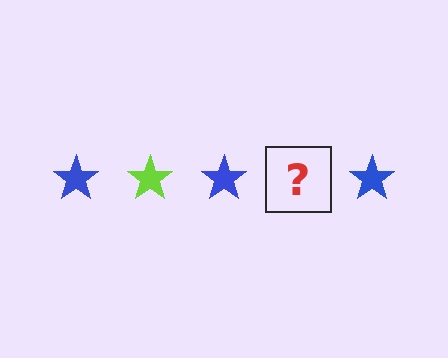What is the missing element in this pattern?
The missing element is a lime star.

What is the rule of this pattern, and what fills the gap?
The rule is that the pattern cycles through blue, lime stars. The gap should be filled with a lime star.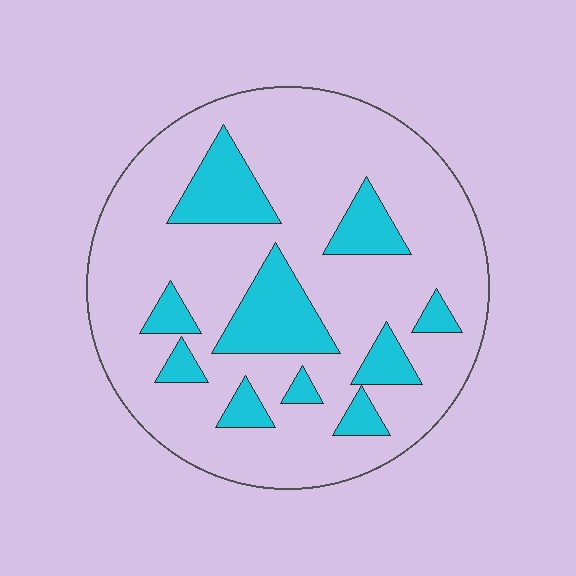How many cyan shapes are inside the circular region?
10.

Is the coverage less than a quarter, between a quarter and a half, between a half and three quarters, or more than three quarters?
Less than a quarter.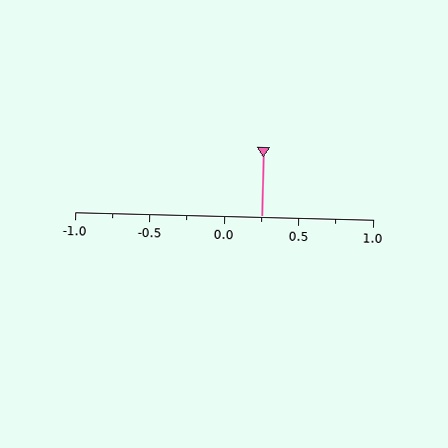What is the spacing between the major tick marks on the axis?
The major ticks are spaced 0.5 apart.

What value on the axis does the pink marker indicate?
The marker indicates approximately 0.25.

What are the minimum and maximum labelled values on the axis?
The axis runs from -1.0 to 1.0.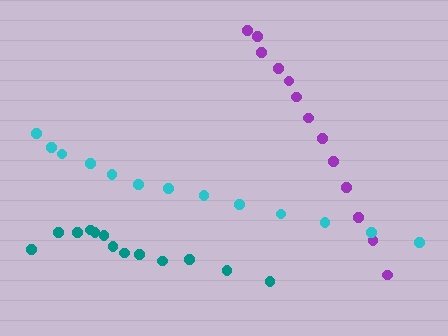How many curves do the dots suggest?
There are 3 distinct paths.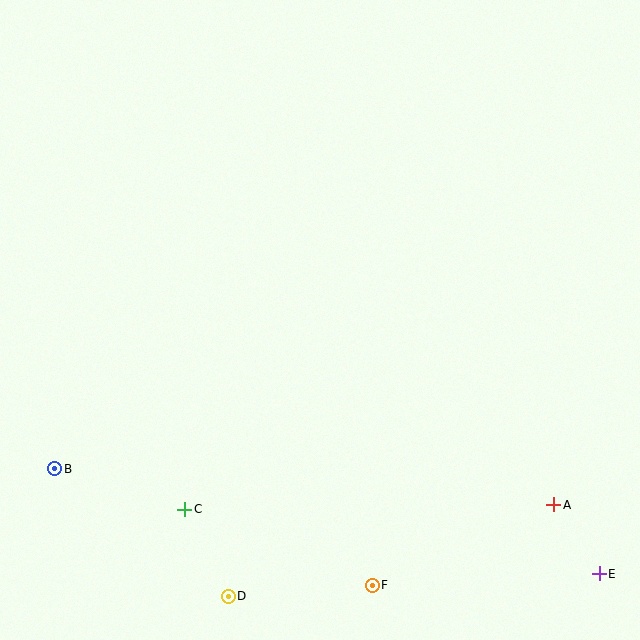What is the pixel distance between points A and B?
The distance between A and B is 500 pixels.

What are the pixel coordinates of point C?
Point C is at (185, 509).